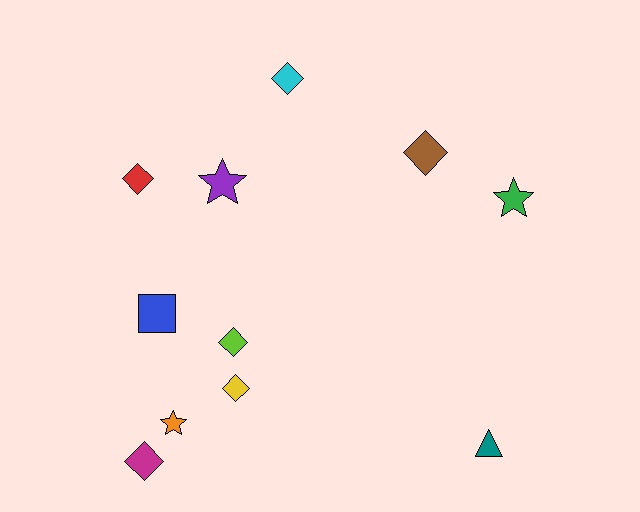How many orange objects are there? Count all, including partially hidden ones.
There is 1 orange object.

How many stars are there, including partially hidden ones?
There are 3 stars.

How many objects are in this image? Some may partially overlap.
There are 11 objects.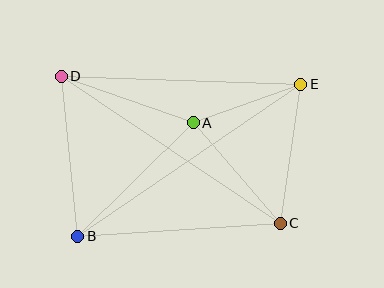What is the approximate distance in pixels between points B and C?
The distance between B and C is approximately 203 pixels.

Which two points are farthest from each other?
Points B and E are farthest from each other.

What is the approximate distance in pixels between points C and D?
The distance between C and D is approximately 264 pixels.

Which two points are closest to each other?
Points A and E are closest to each other.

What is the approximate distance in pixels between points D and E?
The distance between D and E is approximately 240 pixels.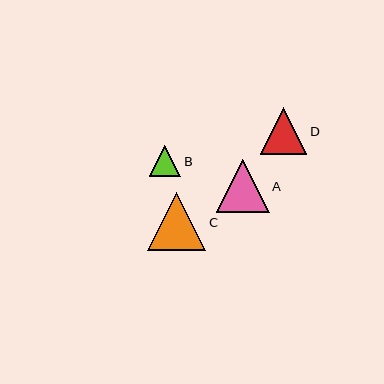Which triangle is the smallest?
Triangle B is the smallest with a size of approximately 31 pixels.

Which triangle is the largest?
Triangle C is the largest with a size of approximately 58 pixels.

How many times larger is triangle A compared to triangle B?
Triangle A is approximately 1.7 times the size of triangle B.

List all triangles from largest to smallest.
From largest to smallest: C, A, D, B.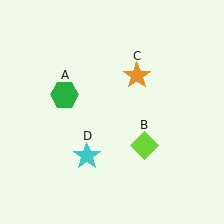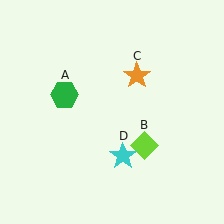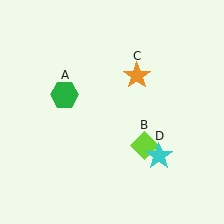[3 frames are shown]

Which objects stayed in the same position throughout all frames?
Green hexagon (object A) and lime diamond (object B) and orange star (object C) remained stationary.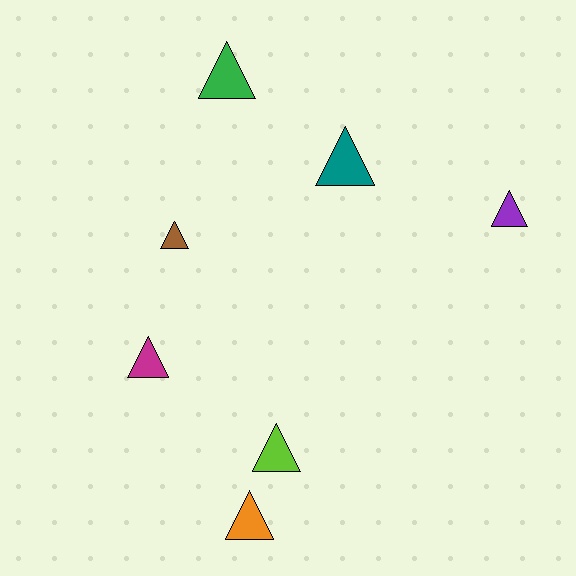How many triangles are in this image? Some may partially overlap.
There are 7 triangles.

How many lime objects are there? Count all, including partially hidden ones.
There is 1 lime object.